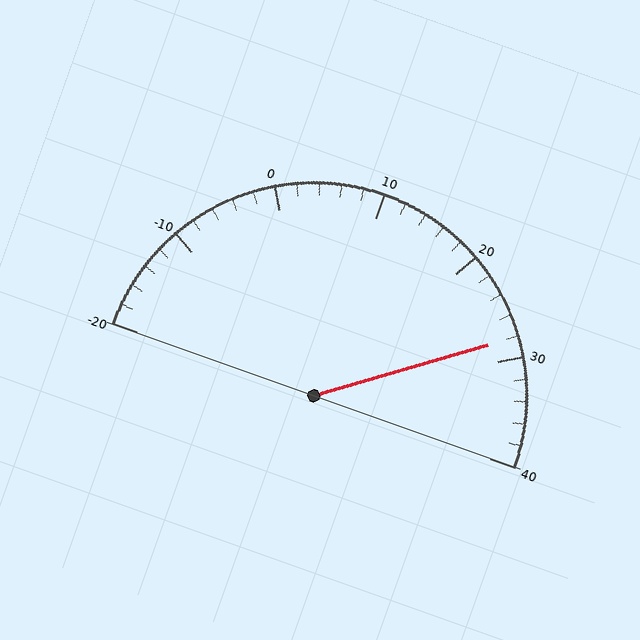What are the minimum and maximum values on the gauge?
The gauge ranges from -20 to 40.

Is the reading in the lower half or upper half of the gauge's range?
The reading is in the upper half of the range (-20 to 40).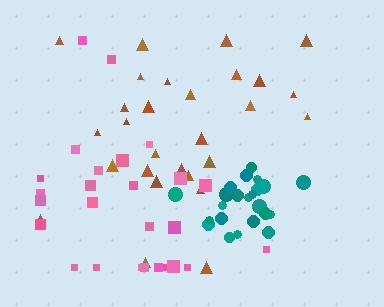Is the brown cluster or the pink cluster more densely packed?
Brown.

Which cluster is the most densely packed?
Teal.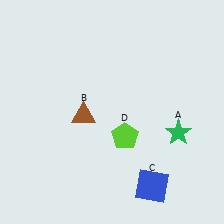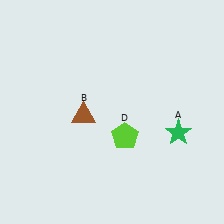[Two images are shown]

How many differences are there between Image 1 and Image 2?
There is 1 difference between the two images.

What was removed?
The blue square (C) was removed in Image 2.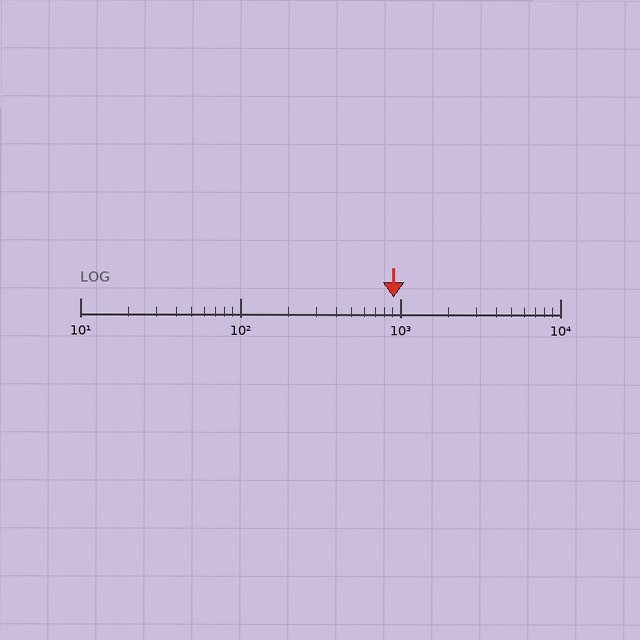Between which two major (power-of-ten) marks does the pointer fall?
The pointer is between 100 and 1000.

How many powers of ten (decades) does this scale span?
The scale spans 3 decades, from 10 to 10000.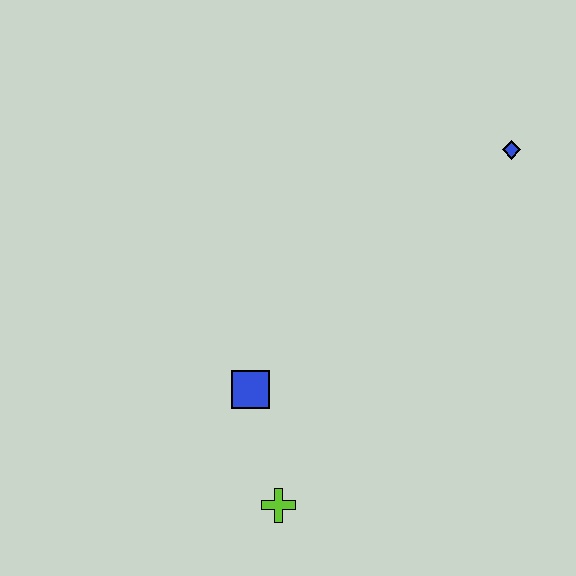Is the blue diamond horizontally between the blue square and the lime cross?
No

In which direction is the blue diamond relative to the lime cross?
The blue diamond is above the lime cross.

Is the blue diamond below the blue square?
No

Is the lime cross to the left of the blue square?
No